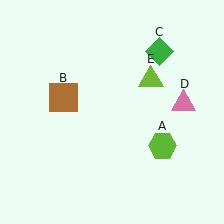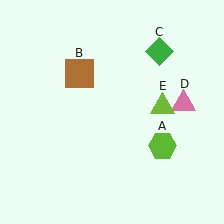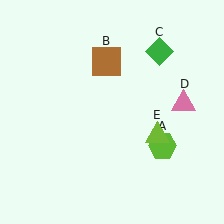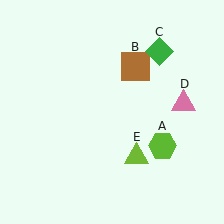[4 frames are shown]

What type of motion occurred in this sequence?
The brown square (object B), lime triangle (object E) rotated clockwise around the center of the scene.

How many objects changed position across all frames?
2 objects changed position: brown square (object B), lime triangle (object E).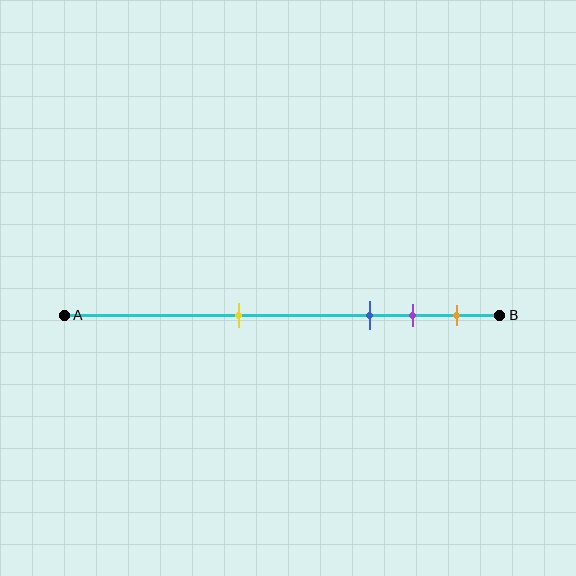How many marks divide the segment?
There are 4 marks dividing the segment.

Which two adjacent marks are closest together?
The purple and orange marks are the closest adjacent pair.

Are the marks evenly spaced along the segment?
No, the marks are not evenly spaced.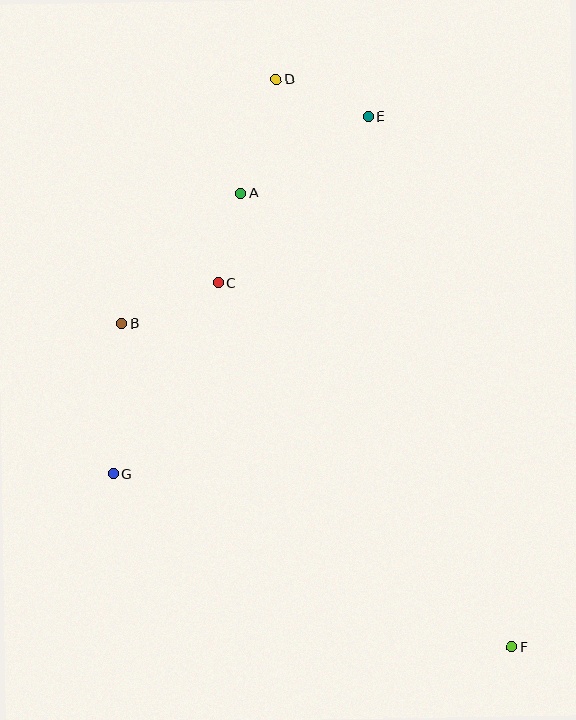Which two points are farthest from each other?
Points D and F are farthest from each other.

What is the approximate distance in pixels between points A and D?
The distance between A and D is approximately 119 pixels.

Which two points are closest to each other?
Points A and C are closest to each other.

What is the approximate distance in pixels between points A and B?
The distance between A and B is approximately 177 pixels.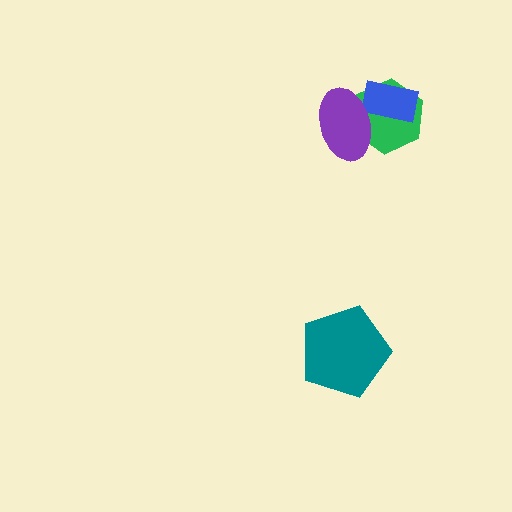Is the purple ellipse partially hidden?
No, no other shape covers it.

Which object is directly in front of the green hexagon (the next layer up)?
The blue rectangle is directly in front of the green hexagon.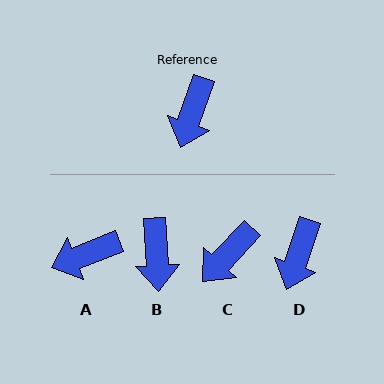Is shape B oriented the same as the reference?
No, it is off by about 22 degrees.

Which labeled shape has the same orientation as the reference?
D.